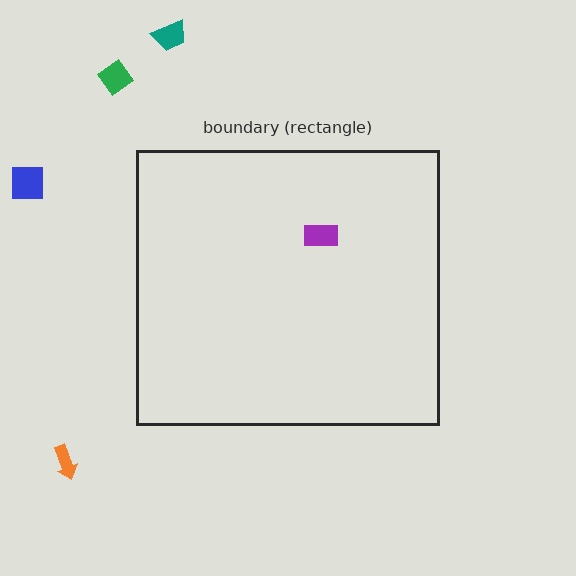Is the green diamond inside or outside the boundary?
Outside.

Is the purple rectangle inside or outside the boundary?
Inside.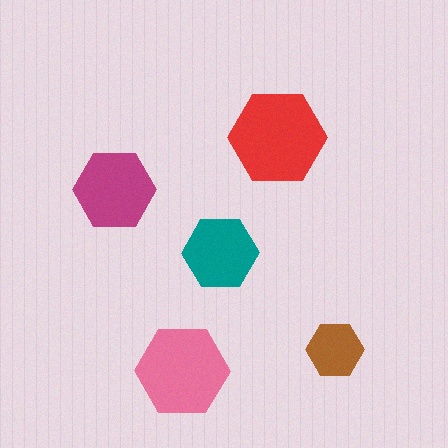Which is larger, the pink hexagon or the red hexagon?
The red one.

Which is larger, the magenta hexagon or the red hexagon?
The red one.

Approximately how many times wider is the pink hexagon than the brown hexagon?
About 1.5 times wider.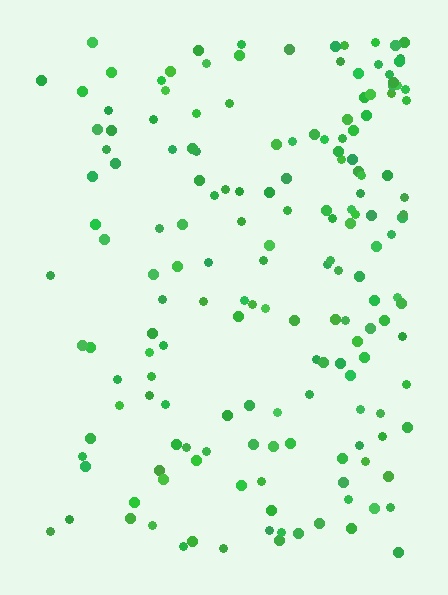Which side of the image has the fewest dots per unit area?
The left.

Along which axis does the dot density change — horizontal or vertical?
Horizontal.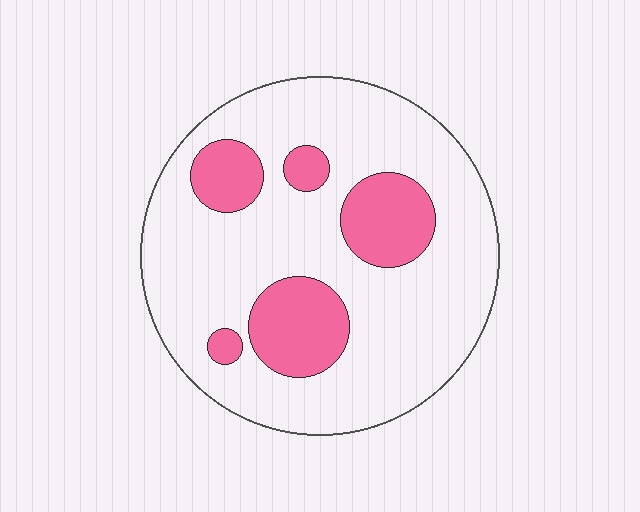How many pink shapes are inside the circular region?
5.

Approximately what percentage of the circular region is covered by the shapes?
Approximately 20%.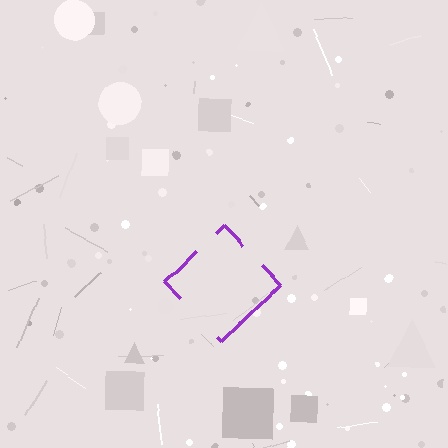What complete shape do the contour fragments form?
The contour fragments form a diamond.